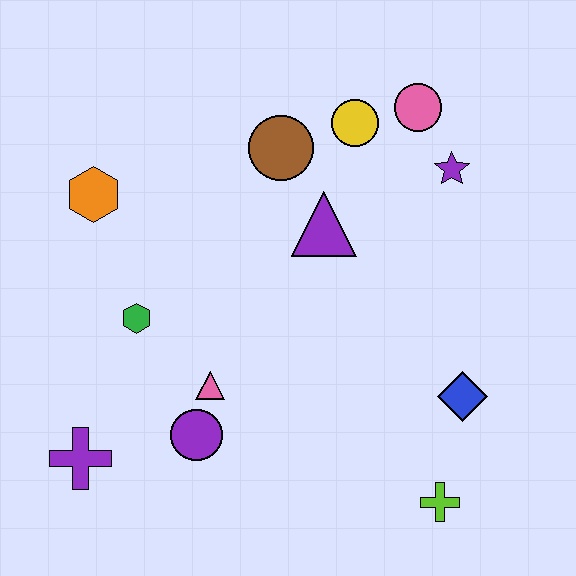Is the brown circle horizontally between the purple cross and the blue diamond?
Yes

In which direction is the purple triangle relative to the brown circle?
The purple triangle is below the brown circle.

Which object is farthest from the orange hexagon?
The lime cross is farthest from the orange hexagon.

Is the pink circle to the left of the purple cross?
No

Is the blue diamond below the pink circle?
Yes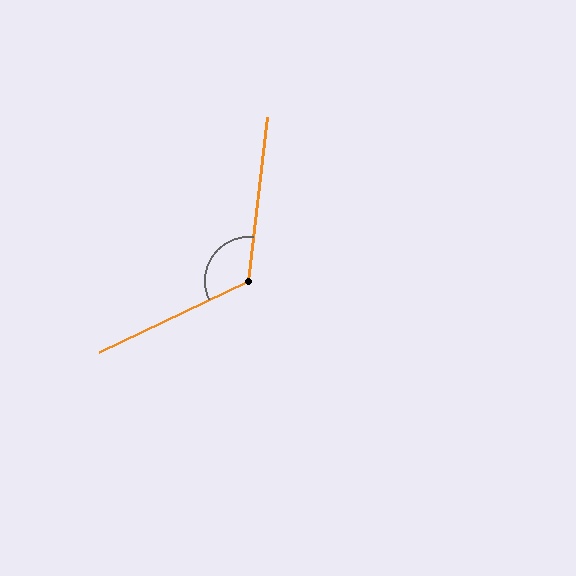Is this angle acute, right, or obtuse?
It is obtuse.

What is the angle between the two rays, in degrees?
Approximately 122 degrees.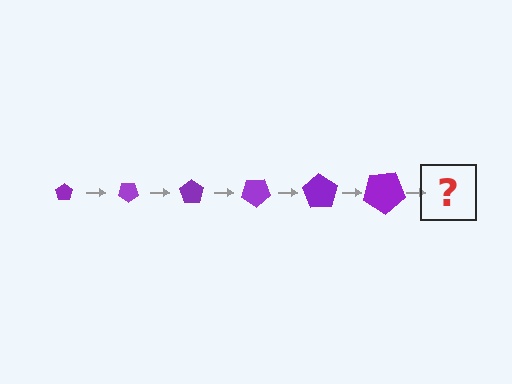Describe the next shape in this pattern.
It should be a pentagon, larger than the previous one and rotated 210 degrees from the start.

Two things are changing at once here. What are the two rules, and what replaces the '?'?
The two rules are that the pentagon grows larger each step and it rotates 35 degrees each step. The '?' should be a pentagon, larger than the previous one and rotated 210 degrees from the start.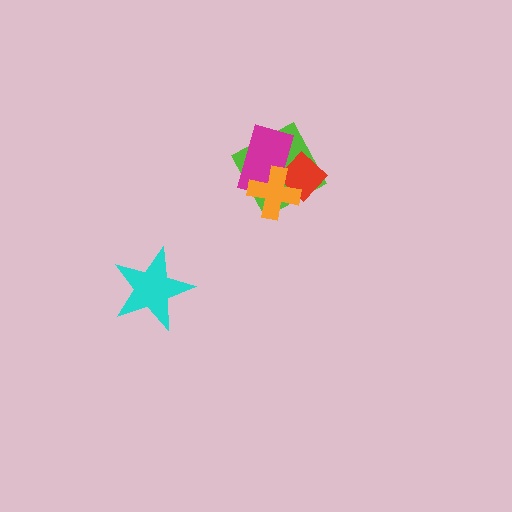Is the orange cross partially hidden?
No, no other shape covers it.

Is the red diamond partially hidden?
Yes, it is partially covered by another shape.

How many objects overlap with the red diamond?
3 objects overlap with the red diamond.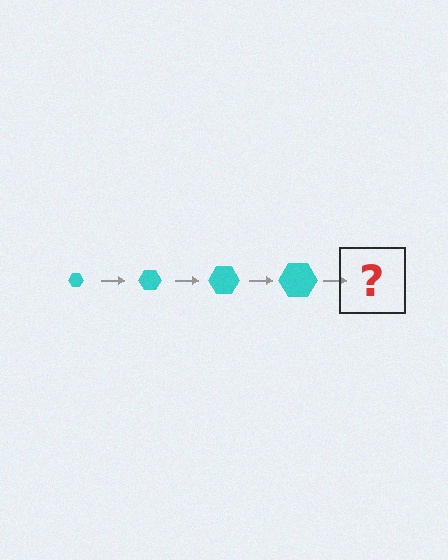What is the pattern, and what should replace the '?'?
The pattern is that the hexagon gets progressively larger each step. The '?' should be a cyan hexagon, larger than the previous one.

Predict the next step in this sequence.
The next step is a cyan hexagon, larger than the previous one.